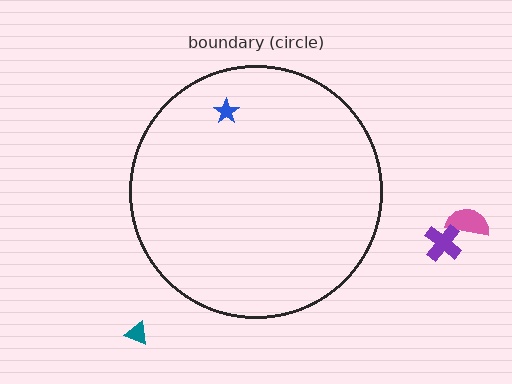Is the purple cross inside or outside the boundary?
Outside.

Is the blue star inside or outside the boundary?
Inside.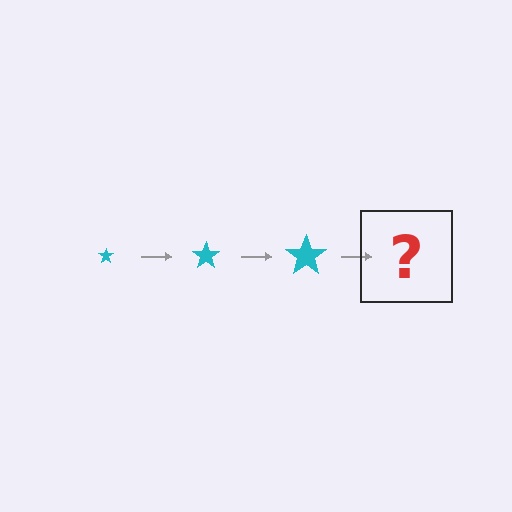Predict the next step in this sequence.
The next step is a cyan star, larger than the previous one.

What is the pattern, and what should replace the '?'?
The pattern is that the star gets progressively larger each step. The '?' should be a cyan star, larger than the previous one.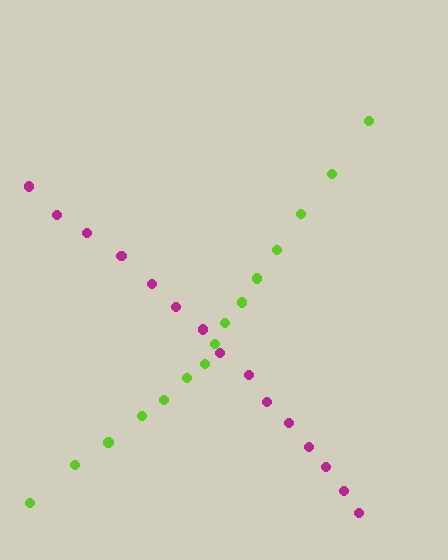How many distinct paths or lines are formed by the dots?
There are 2 distinct paths.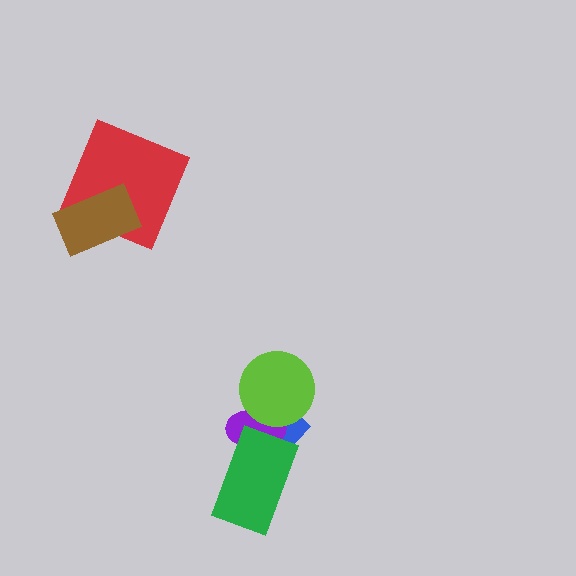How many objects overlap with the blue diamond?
3 objects overlap with the blue diamond.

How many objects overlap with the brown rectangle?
1 object overlaps with the brown rectangle.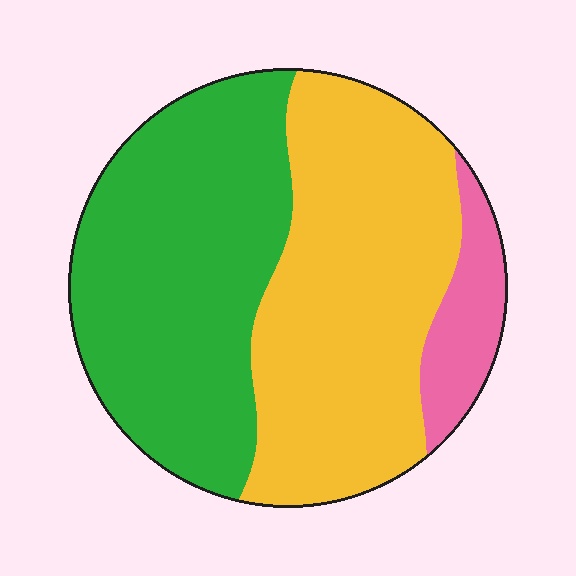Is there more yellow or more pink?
Yellow.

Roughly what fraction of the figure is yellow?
Yellow covers roughly 45% of the figure.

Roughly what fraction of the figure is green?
Green takes up between a quarter and a half of the figure.